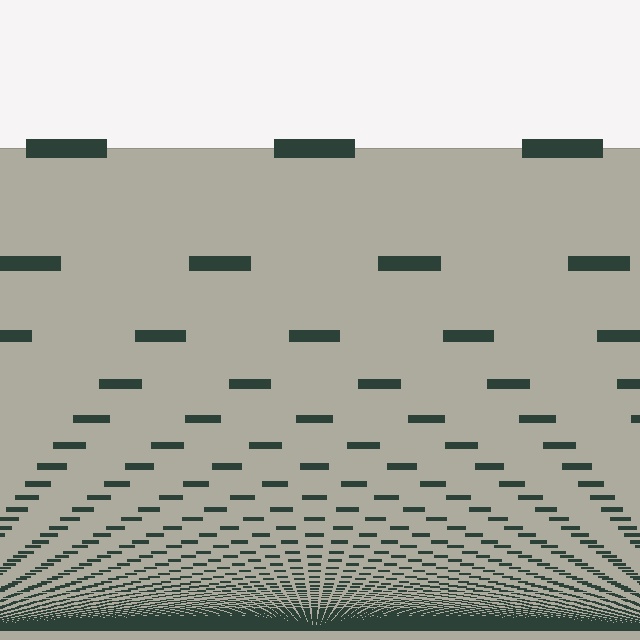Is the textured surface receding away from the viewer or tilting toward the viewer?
The surface appears to tilt toward the viewer. Texture elements get larger and sparser toward the top.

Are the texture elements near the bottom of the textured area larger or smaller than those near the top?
Smaller. The gradient is inverted — elements near the bottom are smaller and denser.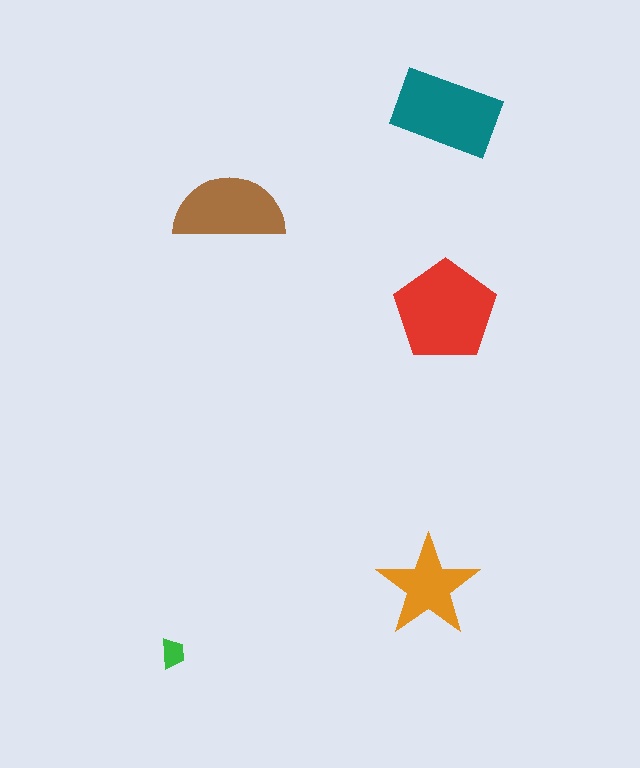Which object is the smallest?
The green trapezoid.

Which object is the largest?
The red pentagon.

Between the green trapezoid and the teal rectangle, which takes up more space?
The teal rectangle.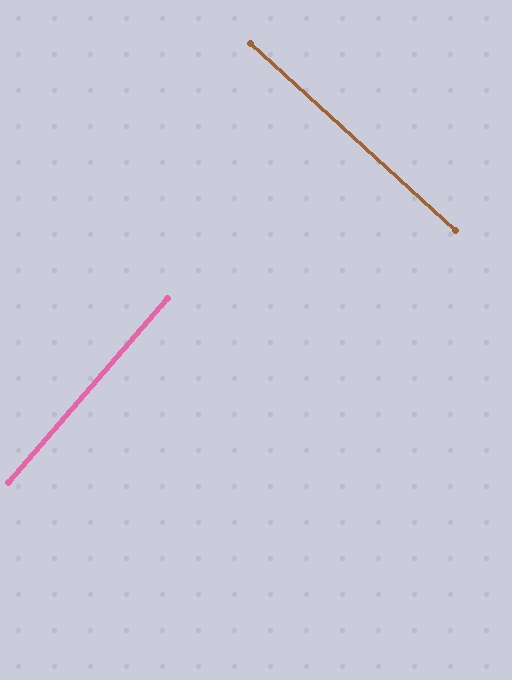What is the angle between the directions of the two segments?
Approximately 88 degrees.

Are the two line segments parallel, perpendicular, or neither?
Perpendicular — they meet at approximately 88°.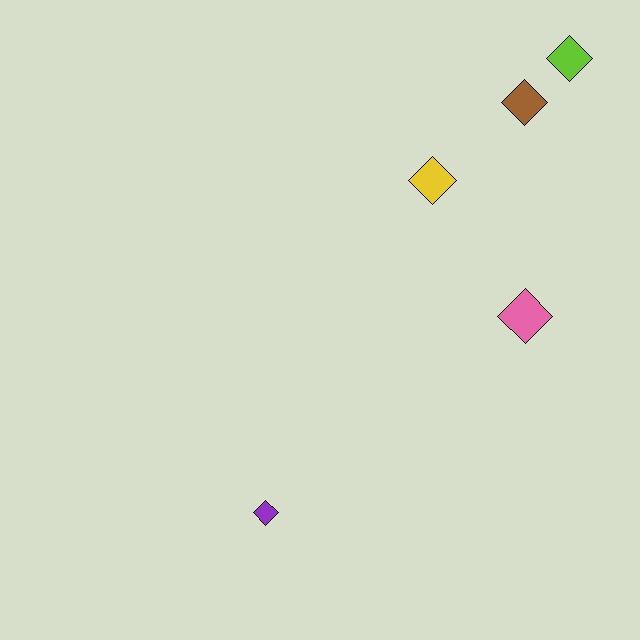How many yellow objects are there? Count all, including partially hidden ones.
There is 1 yellow object.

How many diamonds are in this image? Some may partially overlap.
There are 5 diamonds.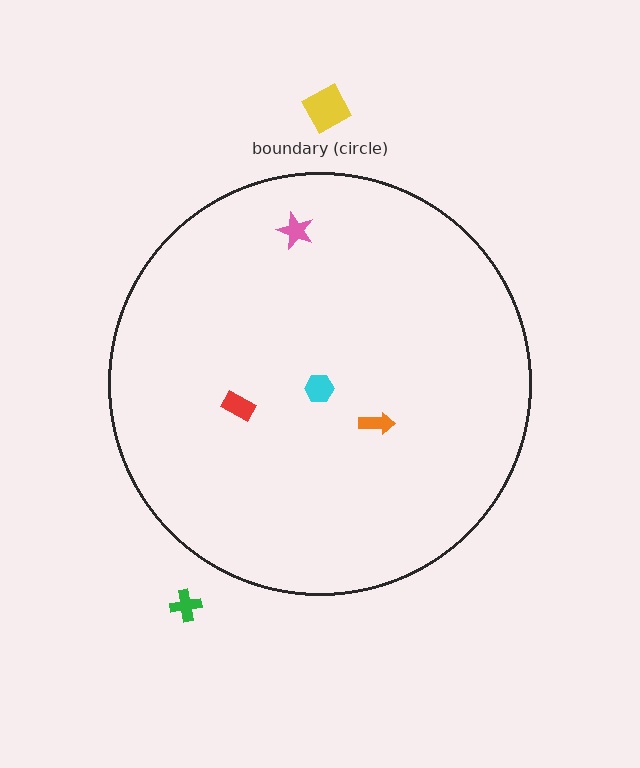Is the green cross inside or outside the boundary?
Outside.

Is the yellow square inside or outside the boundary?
Outside.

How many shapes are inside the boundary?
4 inside, 2 outside.